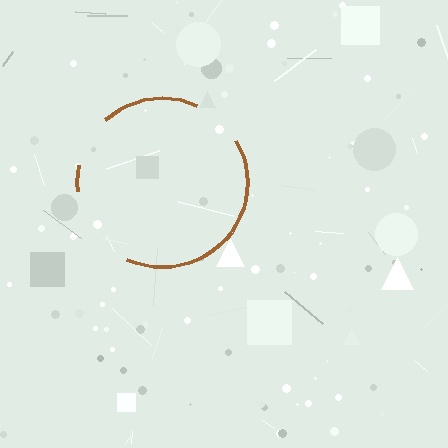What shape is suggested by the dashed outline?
The dashed outline suggests a circle.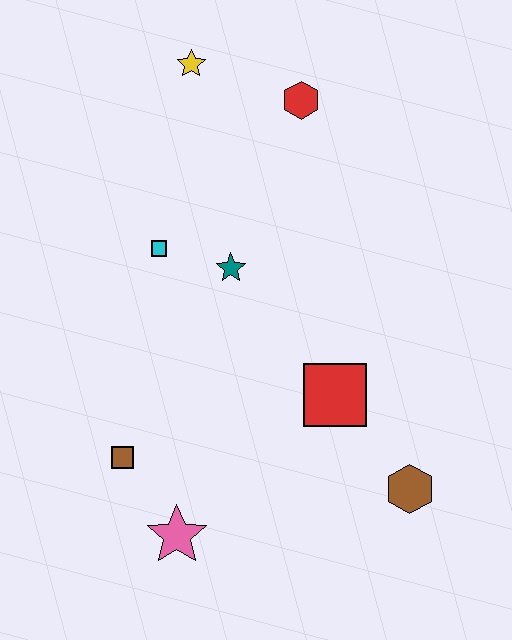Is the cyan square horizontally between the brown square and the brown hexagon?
Yes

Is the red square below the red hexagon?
Yes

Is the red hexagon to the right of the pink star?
Yes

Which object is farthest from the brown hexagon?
The yellow star is farthest from the brown hexagon.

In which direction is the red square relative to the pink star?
The red square is to the right of the pink star.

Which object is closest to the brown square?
The pink star is closest to the brown square.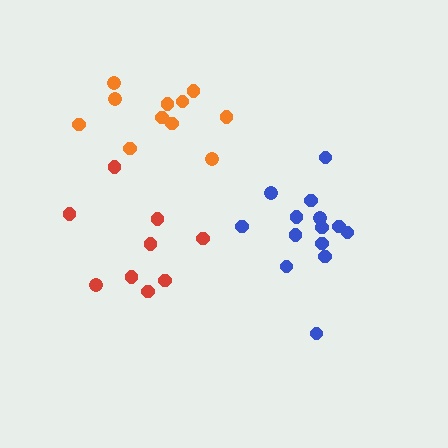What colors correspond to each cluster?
The clusters are colored: red, orange, blue.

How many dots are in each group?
Group 1: 9 dots, Group 2: 11 dots, Group 3: 14 dots (34 total).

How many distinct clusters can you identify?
There are 3 distinct clusters.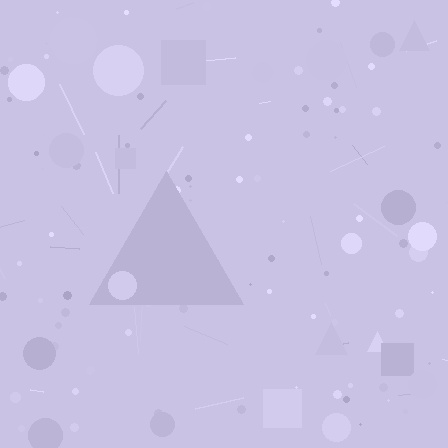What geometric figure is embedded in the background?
A triangle is embedded in the background.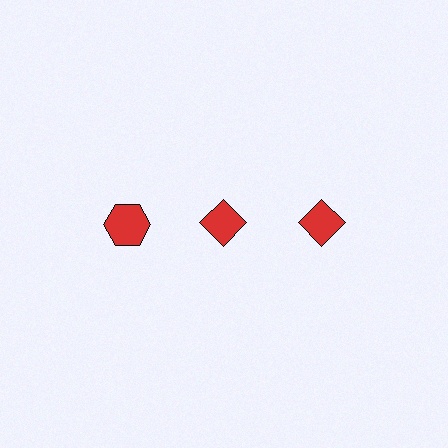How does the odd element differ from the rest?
It has a different shape: hexagon instead of diamond.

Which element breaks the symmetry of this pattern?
The red hexagon in the top row, leftmost column breaks the symmetry. All other shapes are red diamonds.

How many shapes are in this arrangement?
There are 3 shapes arranged in a grid pattern.